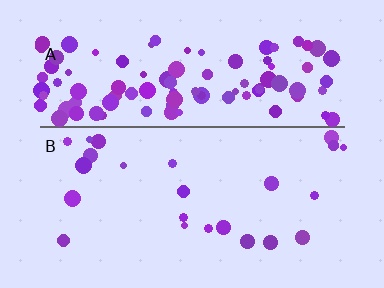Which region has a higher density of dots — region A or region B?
A (the top).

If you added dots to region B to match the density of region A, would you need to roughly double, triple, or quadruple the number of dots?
Approximately quadruple.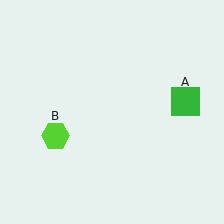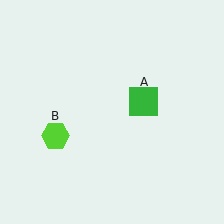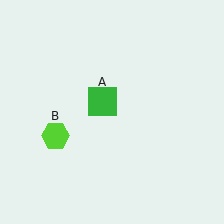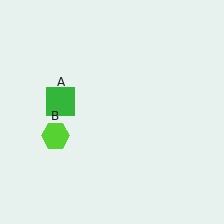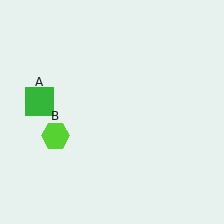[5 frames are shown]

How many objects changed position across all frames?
1 object changed position: green square (object A).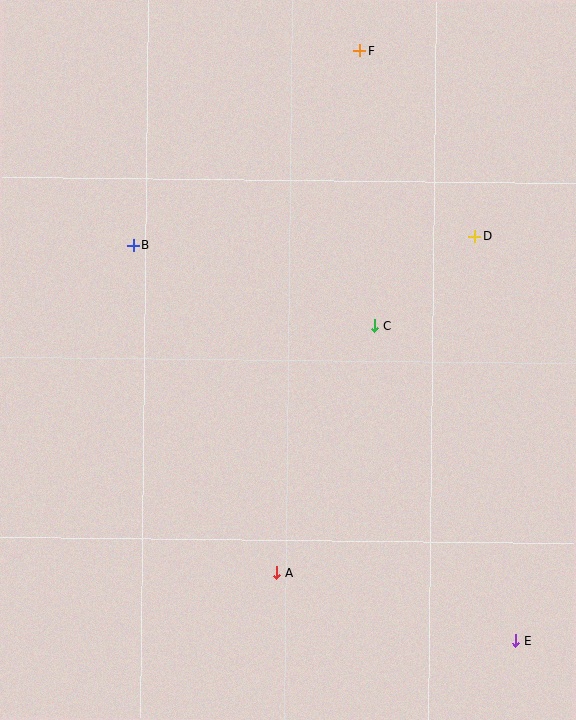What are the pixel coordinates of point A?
Point A is at (276, 573).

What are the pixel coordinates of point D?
Point D is at (475, 236).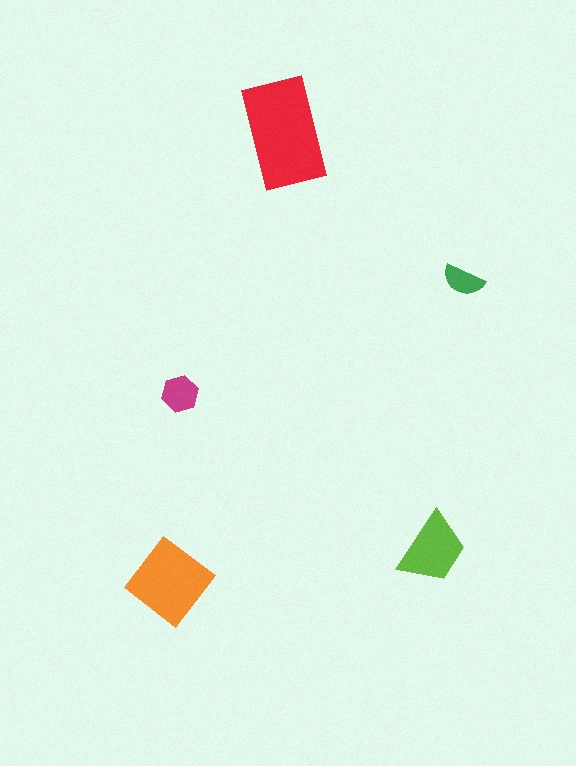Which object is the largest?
The red rectangle.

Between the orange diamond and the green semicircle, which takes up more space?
The orange diamond.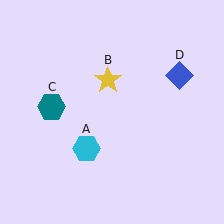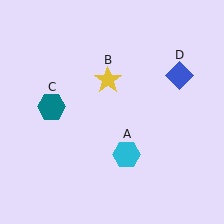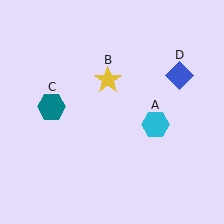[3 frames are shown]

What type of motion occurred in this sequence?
The cyan hexagon (object A) rotated counterclockwise around the center of the scene.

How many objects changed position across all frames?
1 object changed position: cyan hexagon (object A).